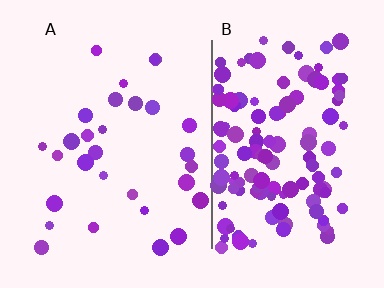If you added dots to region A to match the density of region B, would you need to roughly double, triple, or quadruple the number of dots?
Approximately quadruple.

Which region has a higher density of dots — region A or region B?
B (the right).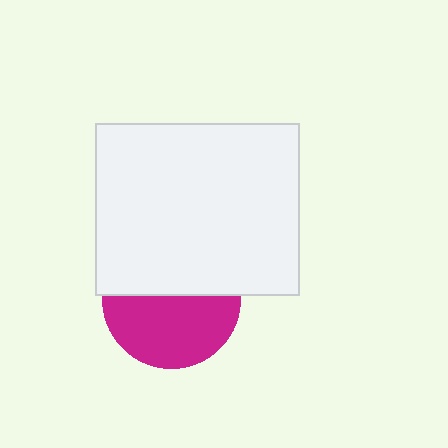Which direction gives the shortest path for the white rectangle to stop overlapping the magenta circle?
Moving up gives the shortest separation.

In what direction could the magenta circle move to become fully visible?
The magenta circle could move down. That would shift it out from behind the white rectangle entirely.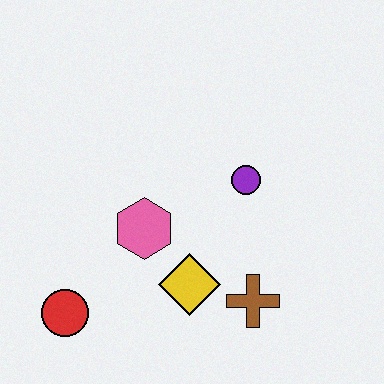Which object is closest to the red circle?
The pink hexagon is closest to the red circle.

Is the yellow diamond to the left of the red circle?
No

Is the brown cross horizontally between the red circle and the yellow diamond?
No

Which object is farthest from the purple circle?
The red circle is farthest from the purple circle.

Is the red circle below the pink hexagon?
Yes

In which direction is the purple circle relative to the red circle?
The purple circle is to the right of the red circle.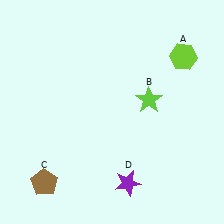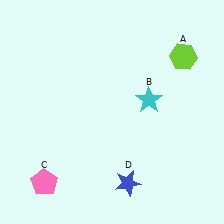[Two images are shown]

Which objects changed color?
B changed from lime to cyan. C changed from brown to pink. D changed from purple to blue.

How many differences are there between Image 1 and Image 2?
There are 3 differences between the two images.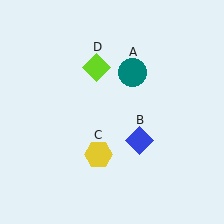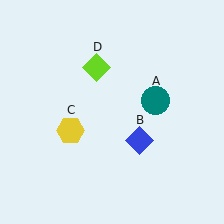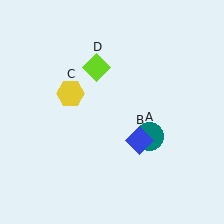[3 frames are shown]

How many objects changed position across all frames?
2 objects changed position: teal circle (object A), yellow hexagon (object C).